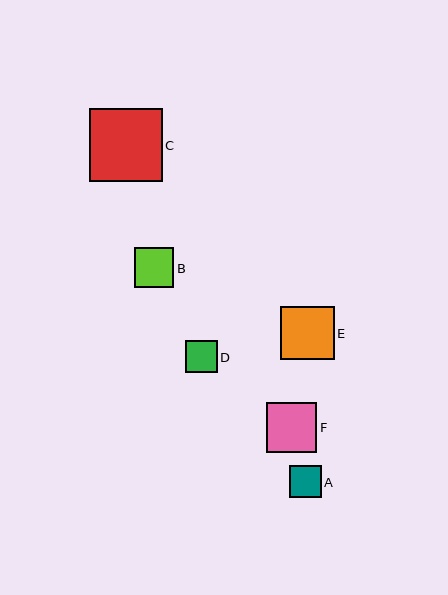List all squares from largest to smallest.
From largest to smallest: C, E, F, B, A, D.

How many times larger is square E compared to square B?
Square E is approximately 1.4 times the size of square B.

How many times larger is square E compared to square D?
Square E is approximately 1.7 times the size of square D.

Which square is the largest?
Square C is the largest with a size of approximately 73 pixels.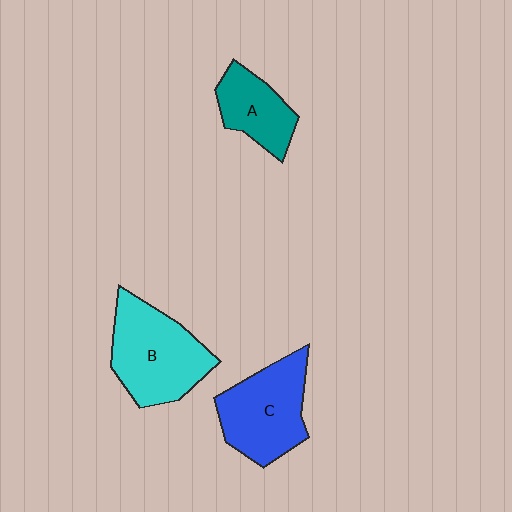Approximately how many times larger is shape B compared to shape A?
Approximately 1.7 times.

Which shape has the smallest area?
Shape A (teal).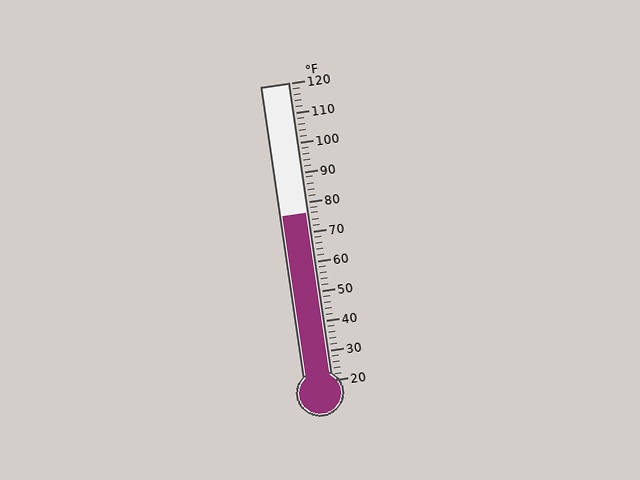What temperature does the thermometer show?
The thermometer shows approximately 76°F.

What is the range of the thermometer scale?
The thermometer scale ranges from 20°F to 120°F.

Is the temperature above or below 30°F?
The temperature is above 30°F.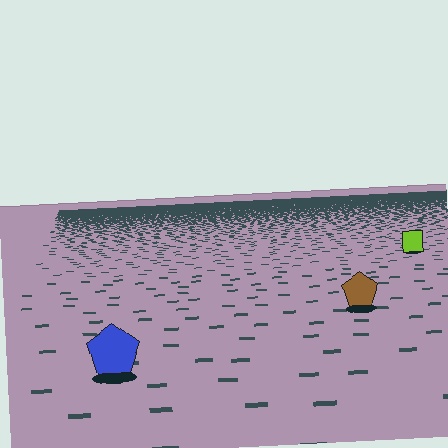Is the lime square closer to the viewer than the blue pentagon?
No. The blue pentagon is closer — you can tell from the texture gradient: the ground texture is coarser near it.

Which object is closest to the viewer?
The blue pentagon is closest. The texture marks near it are larger and more spread out.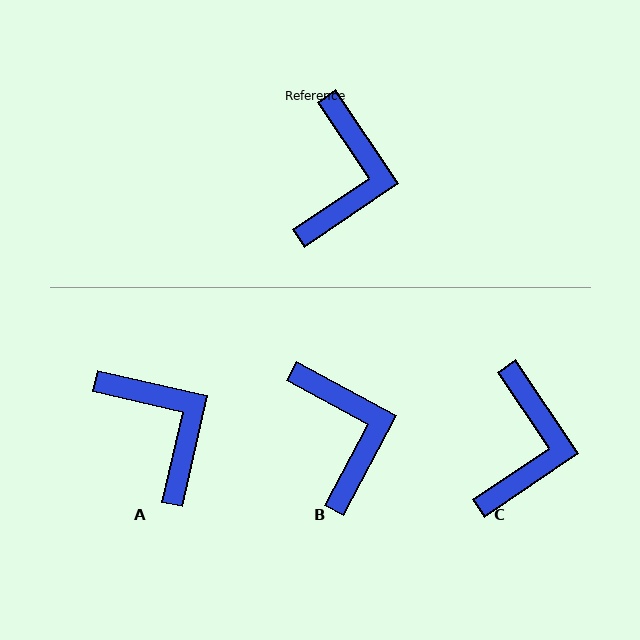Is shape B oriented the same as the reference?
No, it is off by about 28 degrees.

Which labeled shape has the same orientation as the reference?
C.